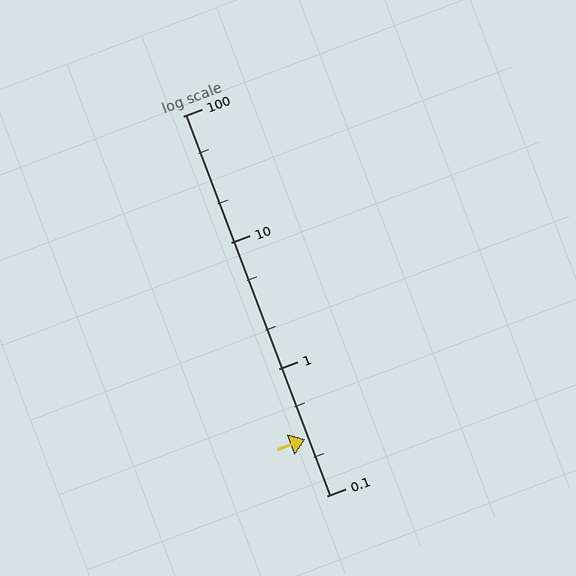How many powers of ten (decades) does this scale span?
The scale spans 3 decades, from 0.1 to 100.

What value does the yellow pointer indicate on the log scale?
The pointer indicates approximately 0.28.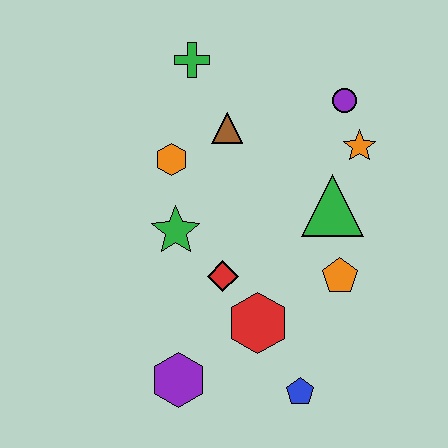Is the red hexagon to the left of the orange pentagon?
Yes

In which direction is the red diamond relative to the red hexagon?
The red diamond is above the red hexagon.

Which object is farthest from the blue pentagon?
The green cross is farthest from the blue pentagon.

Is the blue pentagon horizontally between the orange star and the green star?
Yes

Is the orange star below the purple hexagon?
No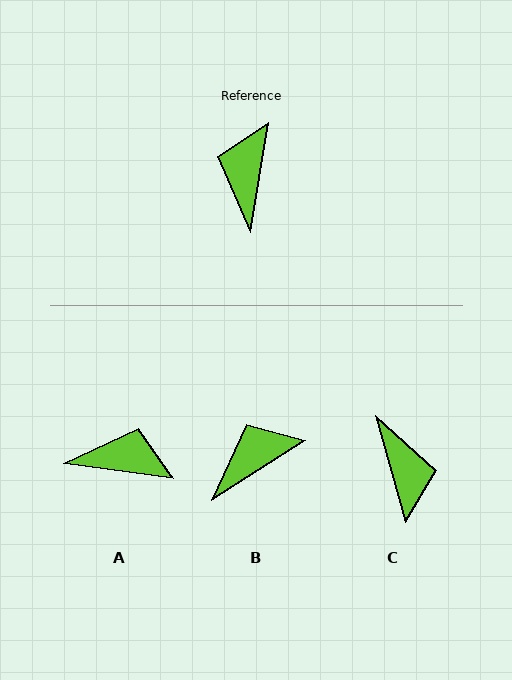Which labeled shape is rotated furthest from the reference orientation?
C, about 155 degrees away.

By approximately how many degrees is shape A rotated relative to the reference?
Approximately 88 degrees clockwise.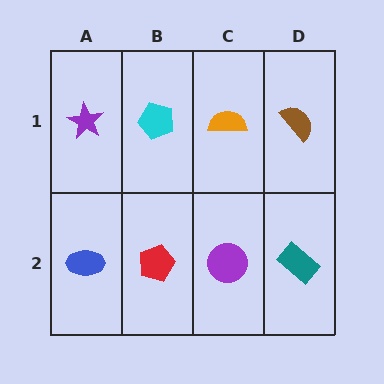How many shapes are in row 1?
4 shapes.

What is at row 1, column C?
An orange semicircle.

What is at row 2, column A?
A blue ellipse.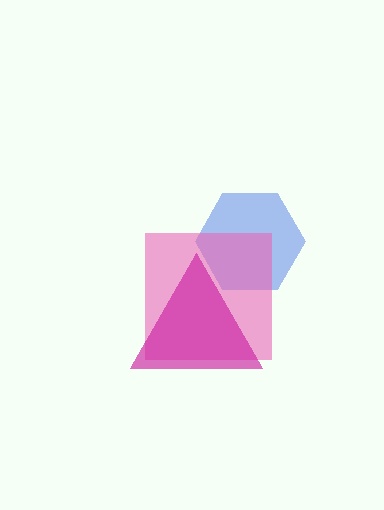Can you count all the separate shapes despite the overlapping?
Yes, there are 3 separate shapes.